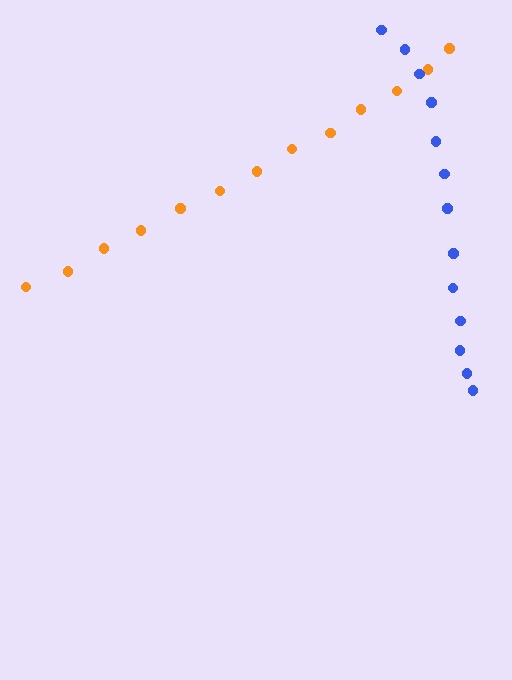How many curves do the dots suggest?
There are 2 distinct paths.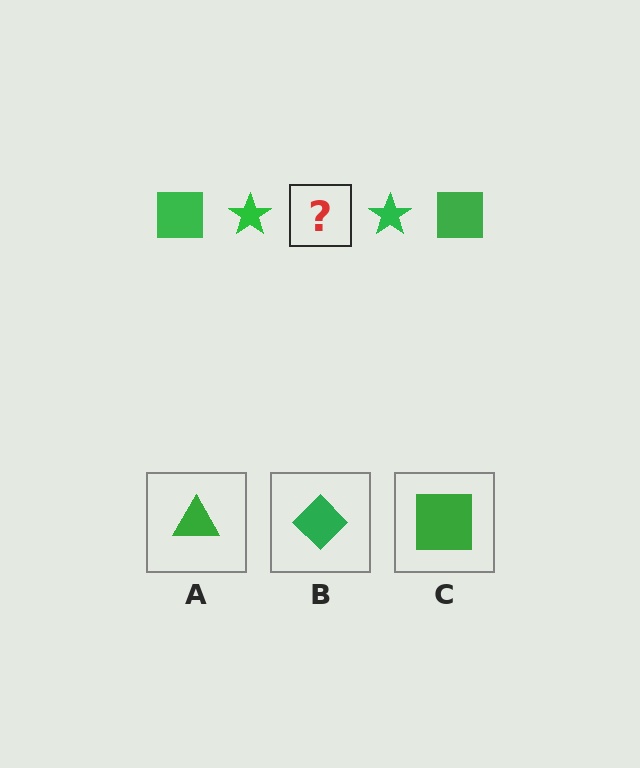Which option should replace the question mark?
Option C.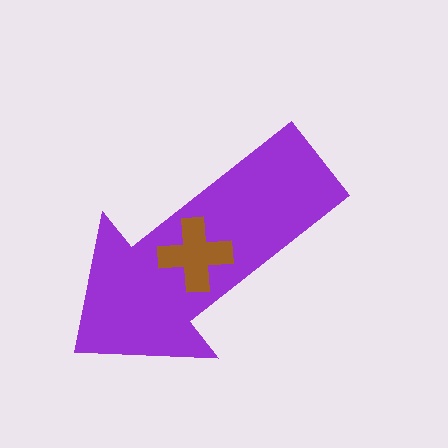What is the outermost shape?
The purple arrow.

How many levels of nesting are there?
2.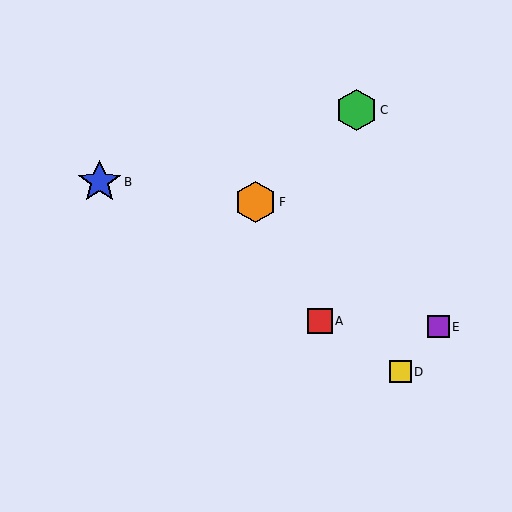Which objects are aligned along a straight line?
Objects A, B, D are aligned along a straight line.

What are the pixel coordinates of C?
Object C is at (357, 110).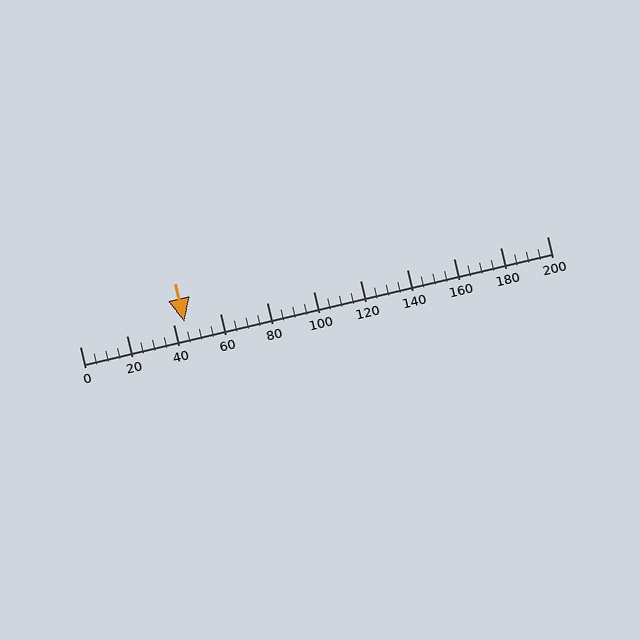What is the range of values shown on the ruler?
The ruler shows values from 0 to 200.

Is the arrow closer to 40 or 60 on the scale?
The arrow is closer to 40.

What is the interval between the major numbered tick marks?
The major tick marks are spaced 20 units apart.